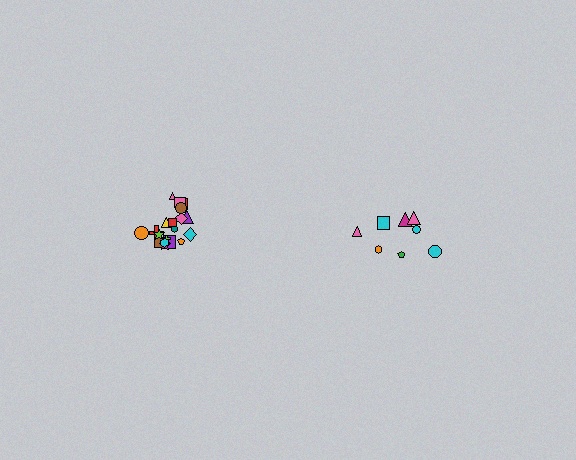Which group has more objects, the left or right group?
The left group.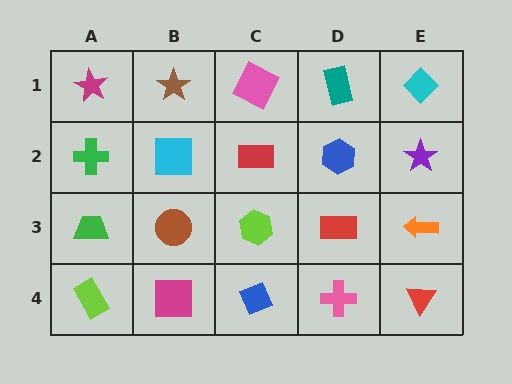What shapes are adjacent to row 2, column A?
A magenta star (row 1, column A), a green trapezoid (row 3, column A), a cyan square (row 2, column B).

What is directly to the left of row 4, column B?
A lime rectangle.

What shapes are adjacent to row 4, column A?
A green trapezoid (row 3, column A), a magenta square (row 4, column B).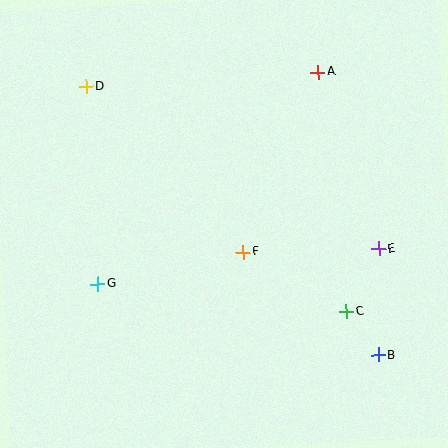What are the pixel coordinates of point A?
Point A is at (318, 72).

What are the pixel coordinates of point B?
Point B is at (378, 355).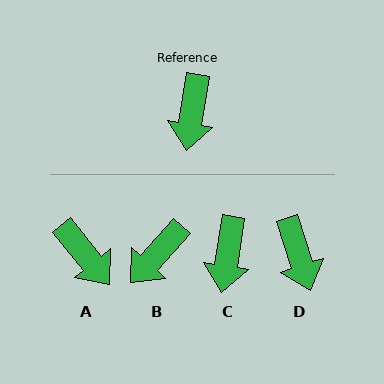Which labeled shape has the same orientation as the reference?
C.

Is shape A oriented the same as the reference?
No, it is off by about 48 degrees.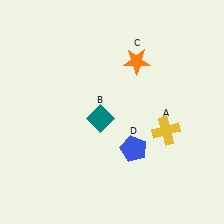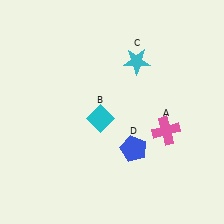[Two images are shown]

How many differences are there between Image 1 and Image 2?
There are 3 differences between the two images.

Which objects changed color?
A changed from yellow to pink. B changed from teal to cyan. C changed from orange to cyan.